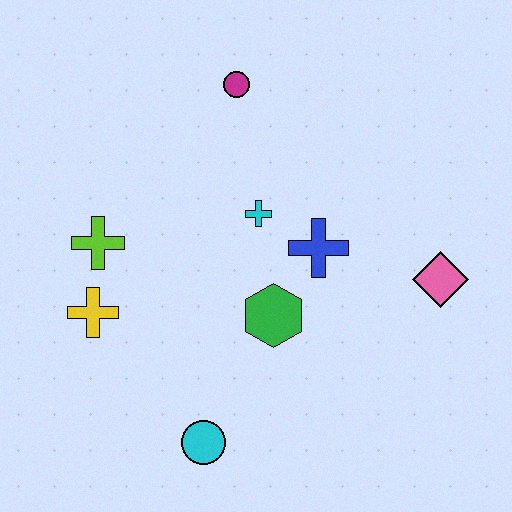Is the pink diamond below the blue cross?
Yes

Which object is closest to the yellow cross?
The lime cross is closest to the yellow cross.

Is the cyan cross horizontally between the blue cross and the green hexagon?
No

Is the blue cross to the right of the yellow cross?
Yes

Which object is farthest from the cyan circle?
The magenta circle is farthest from the cyan circle.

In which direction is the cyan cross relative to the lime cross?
The cyan cross is to the right of the lime cross.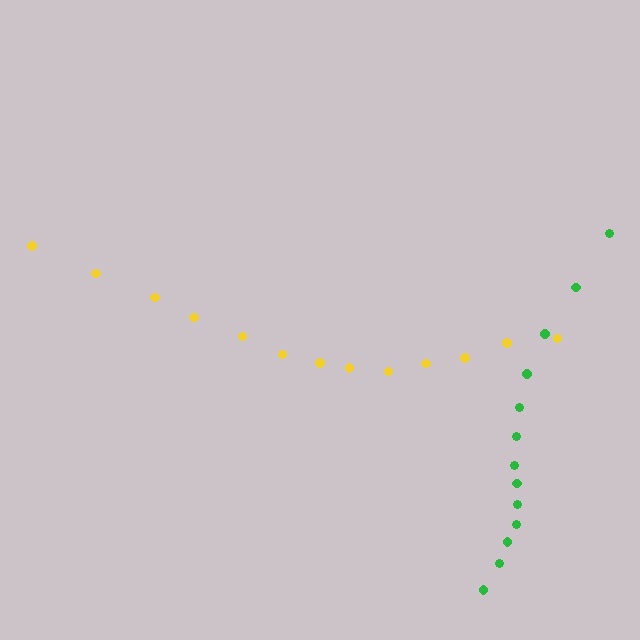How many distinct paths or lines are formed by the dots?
There are 2 distinct paths.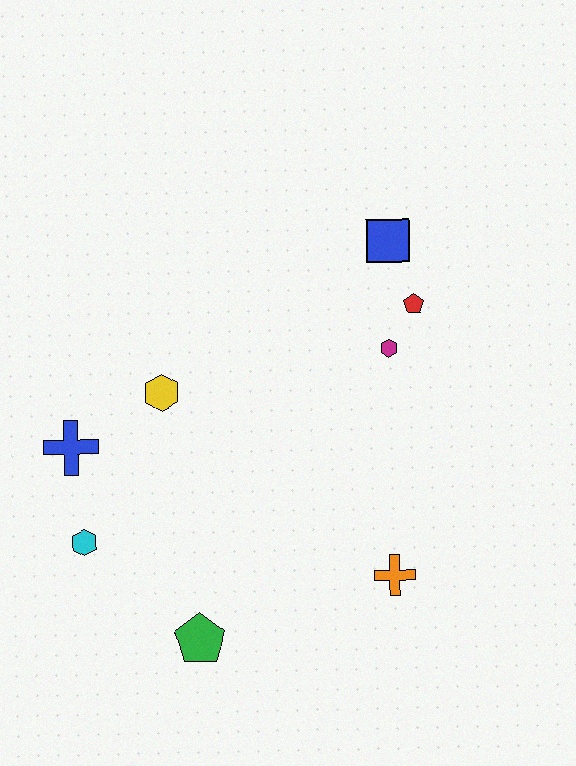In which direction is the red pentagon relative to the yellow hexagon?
The red pentagon is to the right of the yellow hexagon.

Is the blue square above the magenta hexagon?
Yes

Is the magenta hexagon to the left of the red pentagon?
Yes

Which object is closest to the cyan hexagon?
The blue cross is closest to the cyan hexagon.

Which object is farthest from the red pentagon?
The cyan hexagon is farthest from the red pentagon.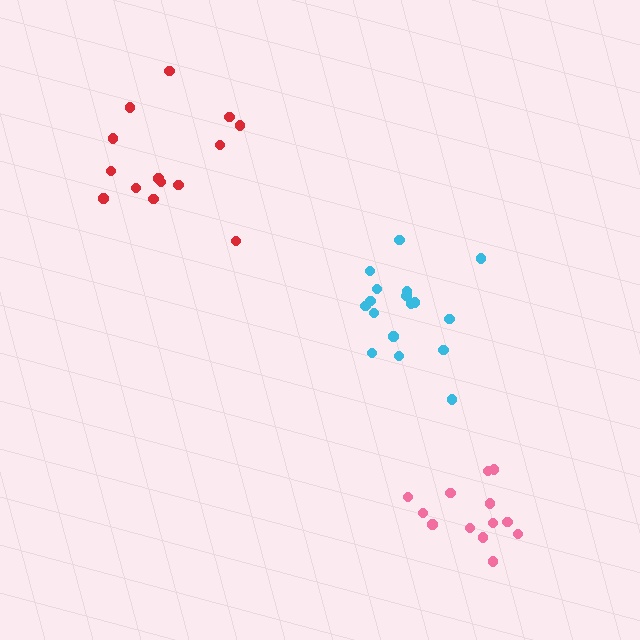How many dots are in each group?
Group 1: 17 dots, Group 2: 14 dots, Group 3: 13 dots (44 total).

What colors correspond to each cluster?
The clusters are colored: cyan, red, pink.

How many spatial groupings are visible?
There are 3 spatial groupings.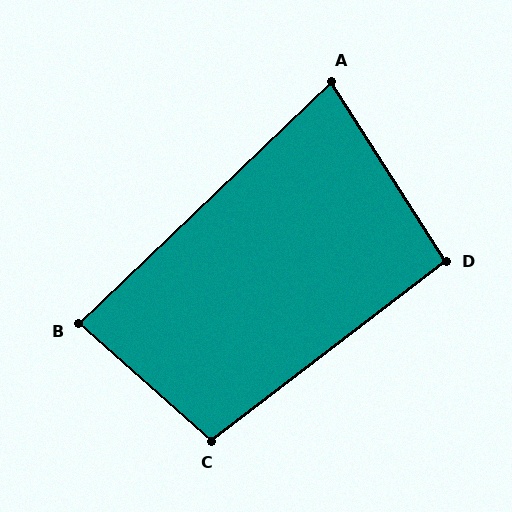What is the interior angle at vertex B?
Approximately 85 degrees (acute).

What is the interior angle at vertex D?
Approximately 95 degrees (obtuse).